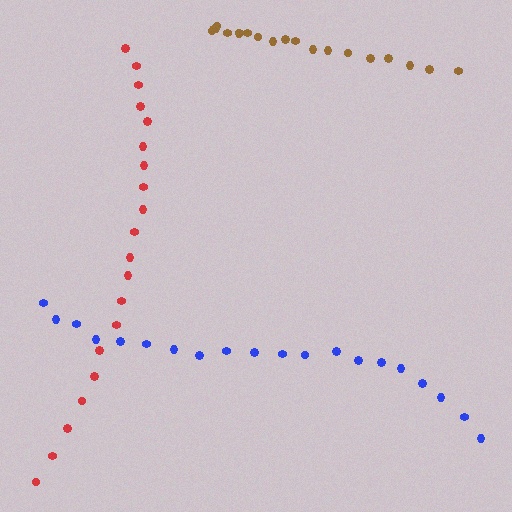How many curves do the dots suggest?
There are 3 distinct paths.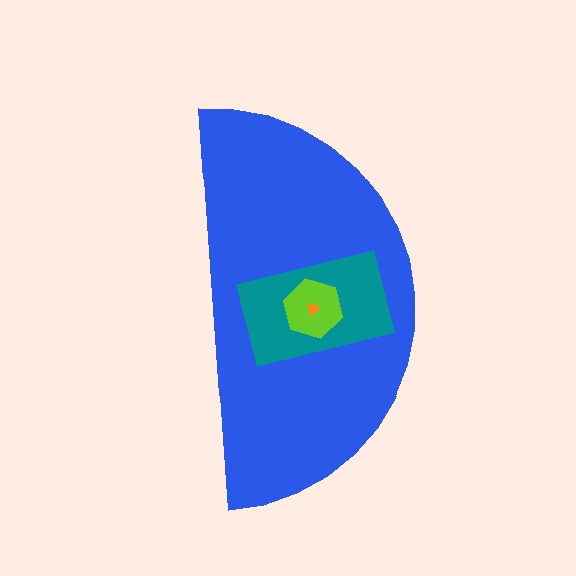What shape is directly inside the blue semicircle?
The teal rectangle.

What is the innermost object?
The orange triangle.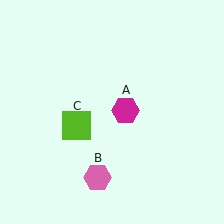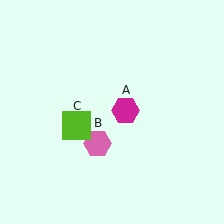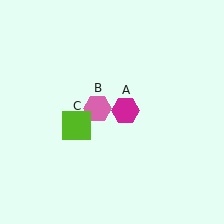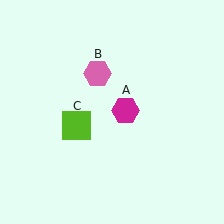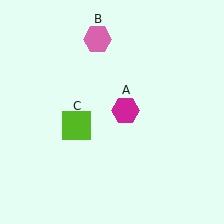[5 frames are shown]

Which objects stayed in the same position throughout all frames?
Magenta hexagon (object A) and lime square (object C) remained stationary.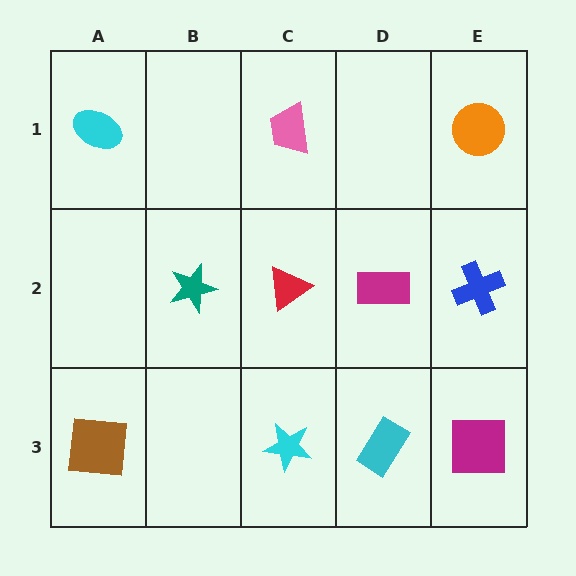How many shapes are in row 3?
4 shapes.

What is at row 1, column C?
A pink trapezoid.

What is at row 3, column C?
A cyan star.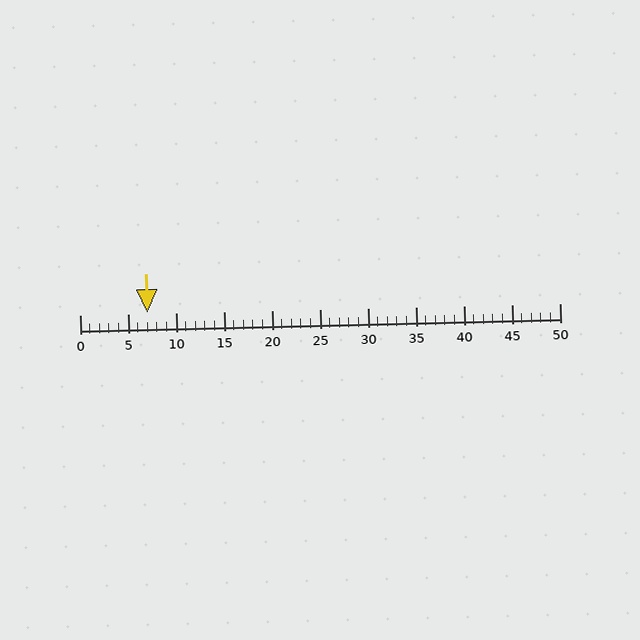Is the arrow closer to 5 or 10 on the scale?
The arrow is closer to 5.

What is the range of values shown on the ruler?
The ruler shows values from 0 to 50.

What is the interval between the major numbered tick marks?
The major tick marks are spaced 5 units apart.